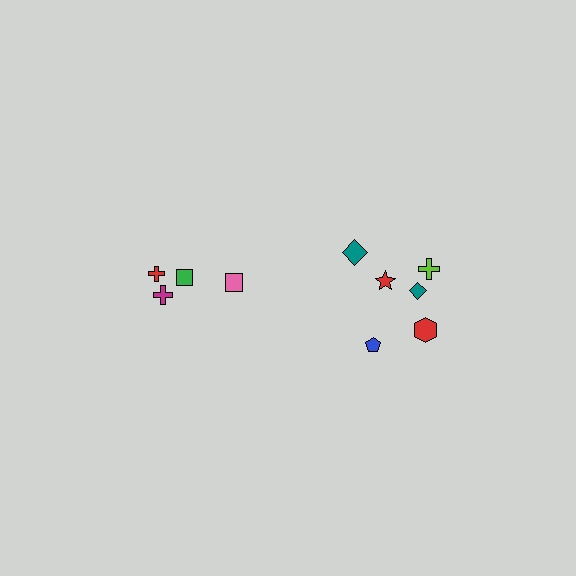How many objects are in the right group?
There are 6 objects.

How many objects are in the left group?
There are 4 objects.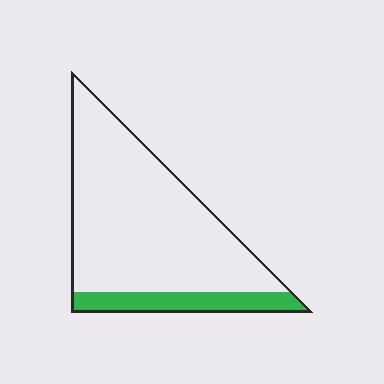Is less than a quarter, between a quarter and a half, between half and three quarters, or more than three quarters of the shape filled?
Less than a quarter.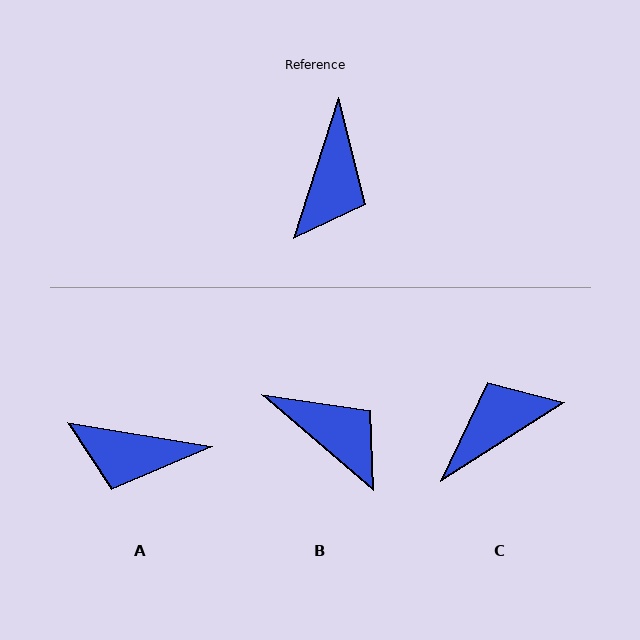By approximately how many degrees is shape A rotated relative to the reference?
Approximately 81 degrees clockwise.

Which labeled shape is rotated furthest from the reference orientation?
C, about 140 degrees away.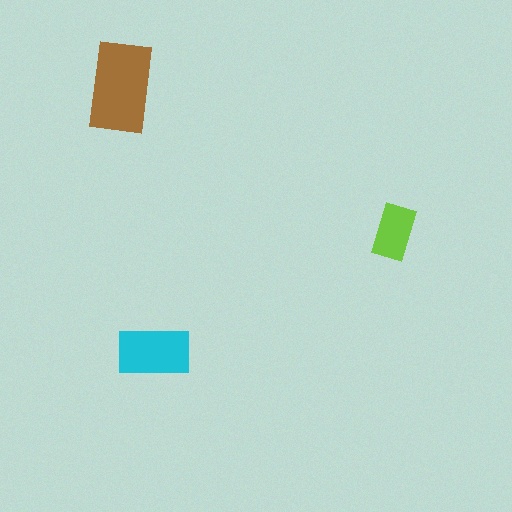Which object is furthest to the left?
The brown rectangle is leftmost.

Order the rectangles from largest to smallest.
the brown one, the cyan one, the lime one.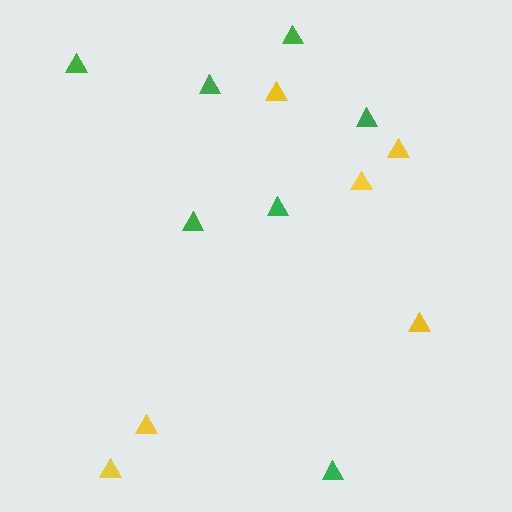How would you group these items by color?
There are 2 groups: one group of yellow triangles (6) and one group of green triangles (7).